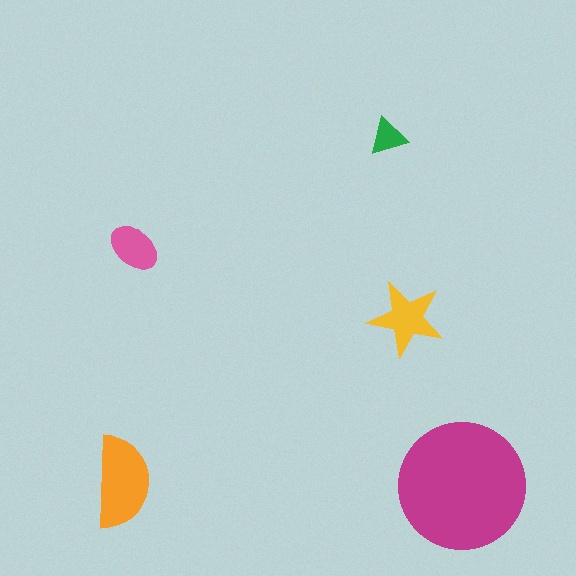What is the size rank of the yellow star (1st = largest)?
3rd.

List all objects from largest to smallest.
The magenta circle, the orange semicircle, the yellow star, the pink ellipse, the green triangle.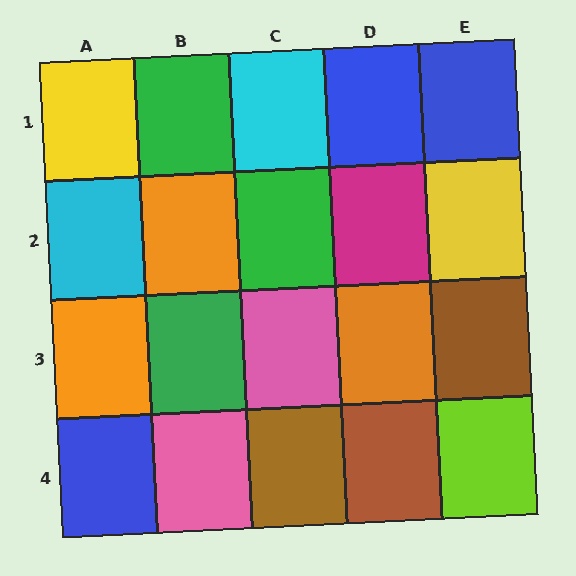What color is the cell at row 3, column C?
Pink.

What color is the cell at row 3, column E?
Brown.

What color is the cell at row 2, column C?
Green.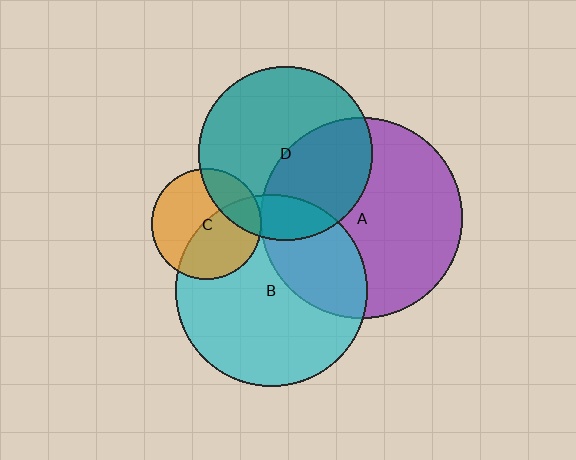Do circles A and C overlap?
Yes.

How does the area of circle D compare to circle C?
Approximately 2.5 times.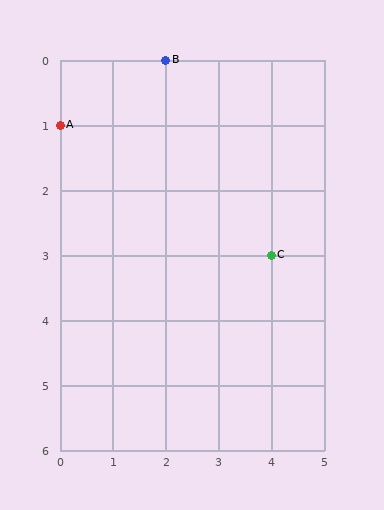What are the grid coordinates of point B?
Point B is at grid coordinates (2, 0).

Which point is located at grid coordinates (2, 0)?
Point B is at (2, 0).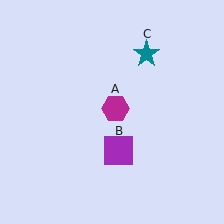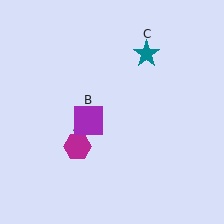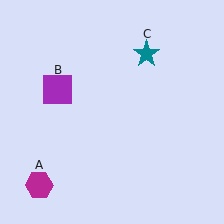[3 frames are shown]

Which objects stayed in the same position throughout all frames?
Teal star (object C) remained stationary.